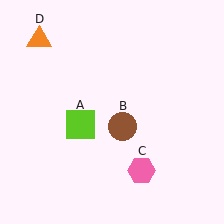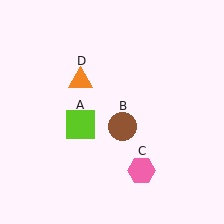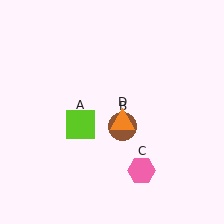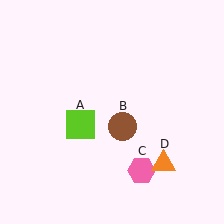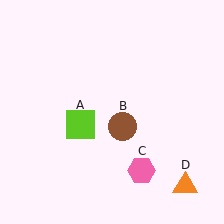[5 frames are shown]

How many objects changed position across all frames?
1 object changed position: orange triangle (object D).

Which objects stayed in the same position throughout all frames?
Lime square (object A) and brown circle (object B) and pink hexagon (object C) remained stationary.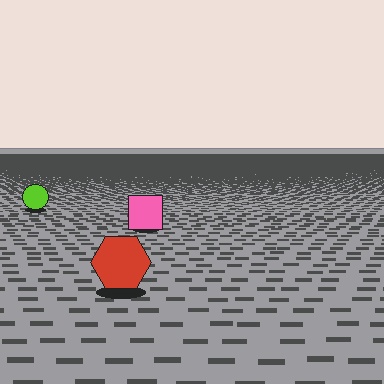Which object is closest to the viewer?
The red hexagon is closest. The texture marks near it are larger and more spread out.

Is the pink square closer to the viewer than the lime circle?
Yes. The pink square is closer — you can tell from the texture gradient: the ground texture is coarser near it.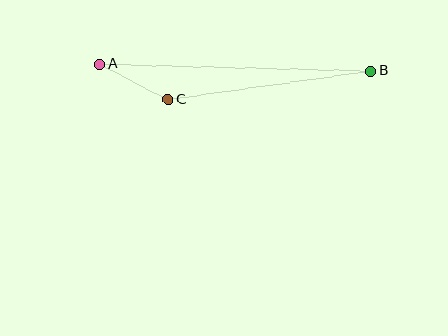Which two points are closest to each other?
Points A and C are closest to each other.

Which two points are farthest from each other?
Points A and B are farthest from each other.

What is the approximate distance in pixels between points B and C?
The distance between B and C is approximately 204 pixels.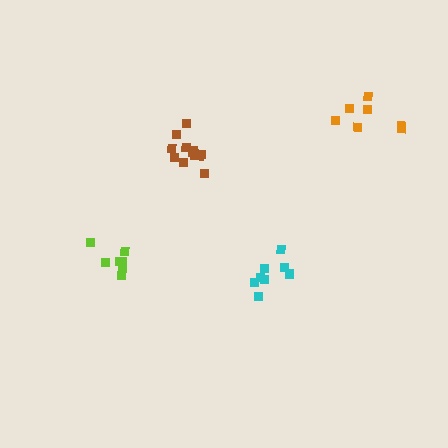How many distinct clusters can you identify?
There are 4 distinct clusters.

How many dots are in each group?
Group 1: 8 dots, Group 2: 7 dots, Group 3: 12 dots, Group 4: 7 dots (34 total).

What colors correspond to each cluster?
The clusters are colored: cyan, lime, brown, orange.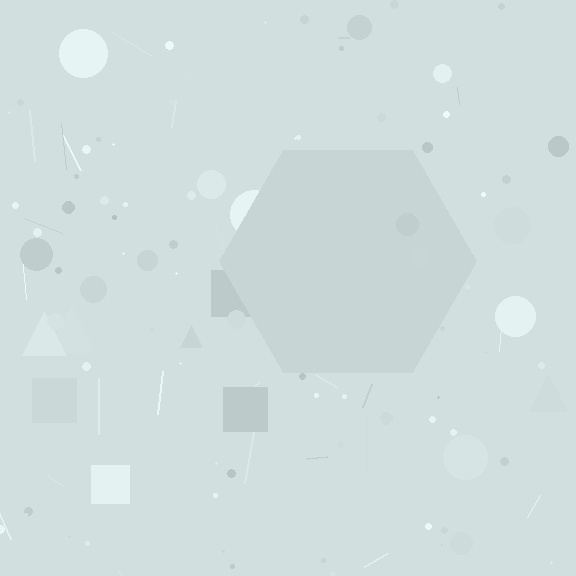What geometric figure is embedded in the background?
A hexagon is embedded in the background.